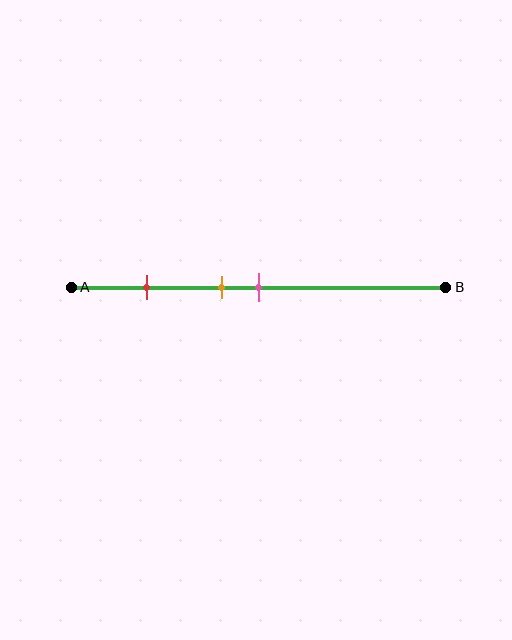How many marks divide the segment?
There are 3 marks dividing the segment.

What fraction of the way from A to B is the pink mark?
The pink mark is approximately 50% (0.5) of the way from A to B.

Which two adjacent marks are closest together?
The orange and pink marks are the closest adjacent pair.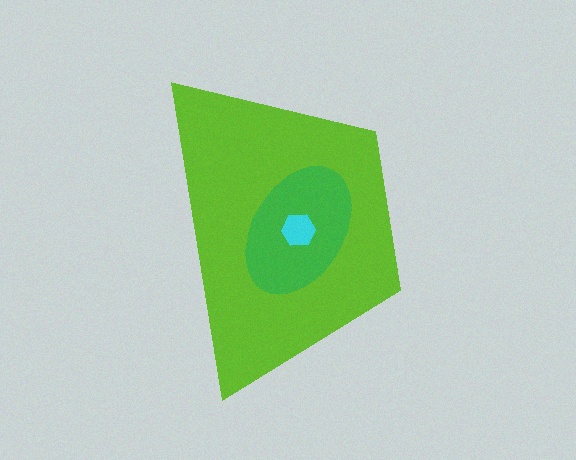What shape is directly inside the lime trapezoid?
The green ellipse.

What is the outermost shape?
The lime trapezoid.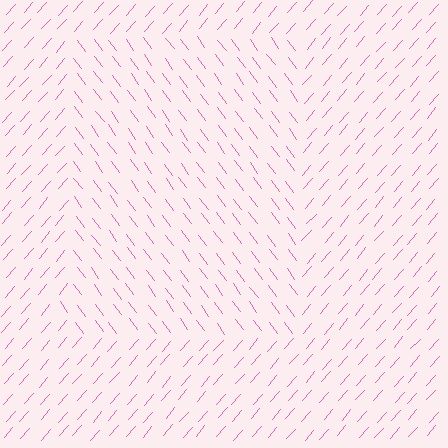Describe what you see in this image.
The image is filled with small pink line segments. A rectangle region in the image has lines oriented differently from the surrounding lines, creating a visible texture boundary.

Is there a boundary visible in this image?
Yes, there is a texture boundary formed by a change in line orientation.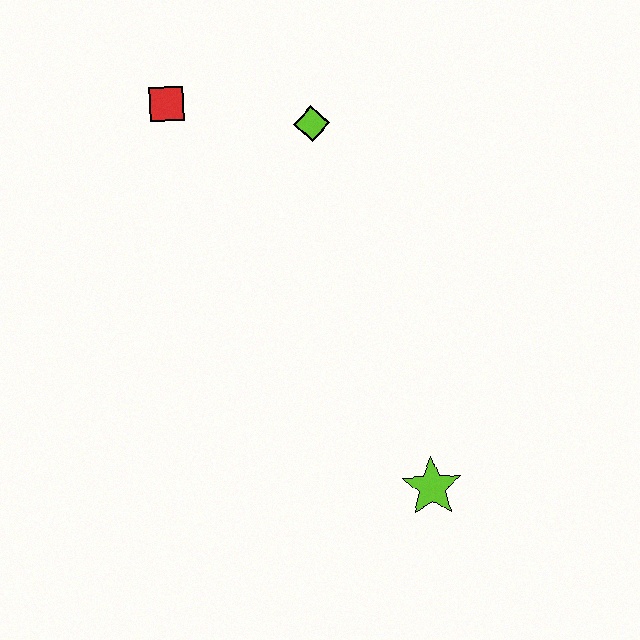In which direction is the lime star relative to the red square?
The lime star is below the red square.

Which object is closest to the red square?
The lime diamond is closest to the red square.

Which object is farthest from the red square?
The lime star is farthest from the red square.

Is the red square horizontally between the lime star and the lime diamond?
No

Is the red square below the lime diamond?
No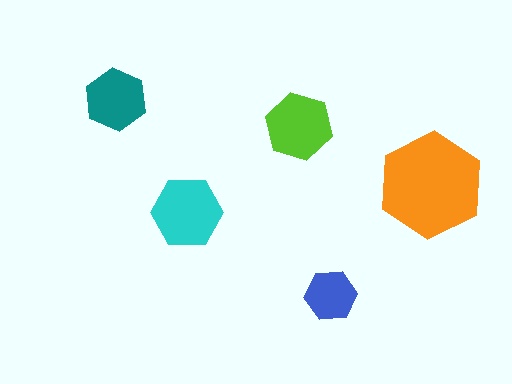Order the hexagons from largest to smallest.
the orange one, the cyan one, the lime one, the teal one, the blue one.